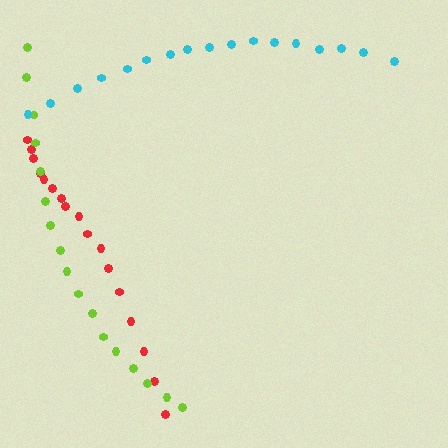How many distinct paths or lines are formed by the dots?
There are 3 distinct paths.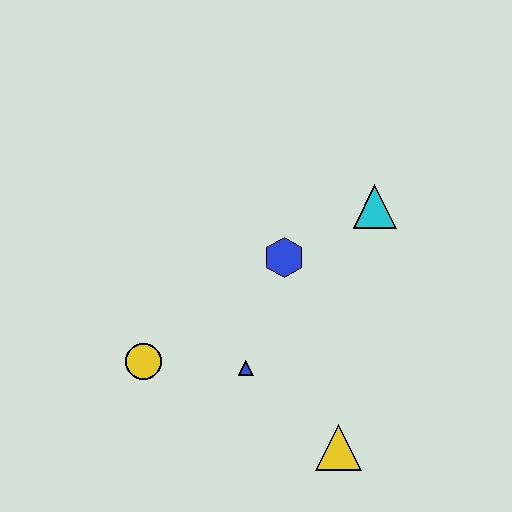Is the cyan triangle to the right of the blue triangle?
Yes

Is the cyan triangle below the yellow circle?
No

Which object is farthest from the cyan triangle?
The yellow circle is farthest from the cyan triangle.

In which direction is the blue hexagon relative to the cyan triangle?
The blue hexagon is to the left of the cyan triangle.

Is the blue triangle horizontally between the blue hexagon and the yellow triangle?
No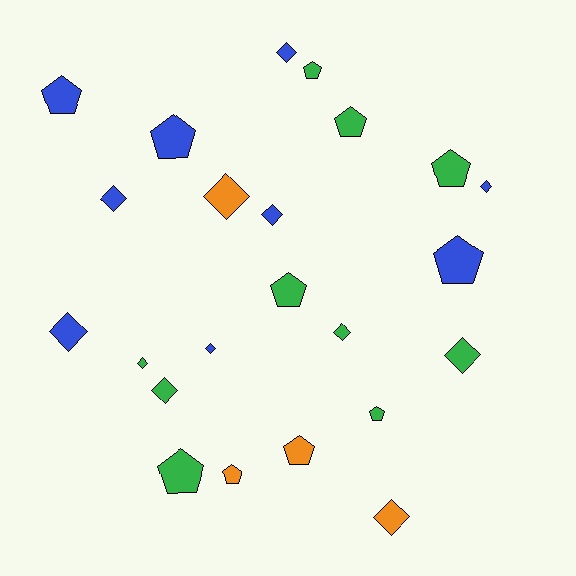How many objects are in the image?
There are 23 objects.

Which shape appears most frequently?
Diamond, with 12 objects.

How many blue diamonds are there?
There are 6 blue diamonds.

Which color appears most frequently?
Green, with 10 objects.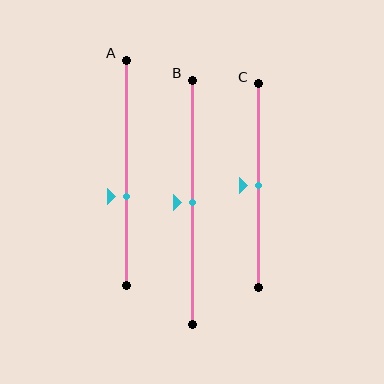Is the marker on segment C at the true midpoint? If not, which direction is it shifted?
Yes, the marker on segment C is at the true midpoint.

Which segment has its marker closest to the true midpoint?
Segment B has its marker closest to the true midpoint.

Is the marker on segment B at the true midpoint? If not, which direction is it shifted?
Yes, the marker on segment B is at the true midpoint.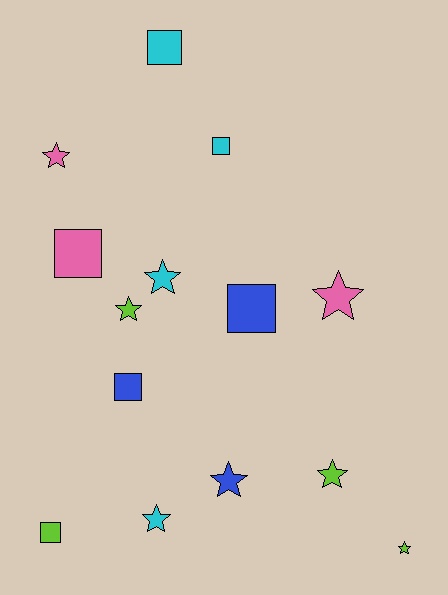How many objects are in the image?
There are 14 objects.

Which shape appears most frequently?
Star, with 8 objects.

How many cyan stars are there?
There are 2 cyan stars.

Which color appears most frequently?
Lime, with 4 objects.